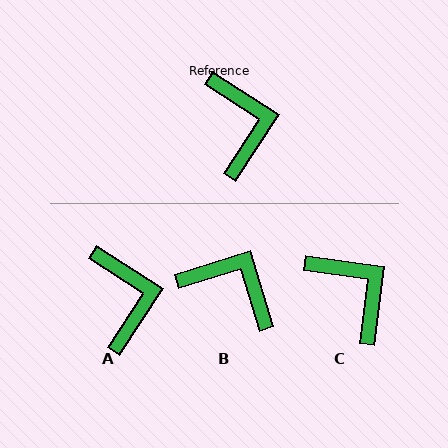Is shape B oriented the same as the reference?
No, it is off by about 50 degrees.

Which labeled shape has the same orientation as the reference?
A.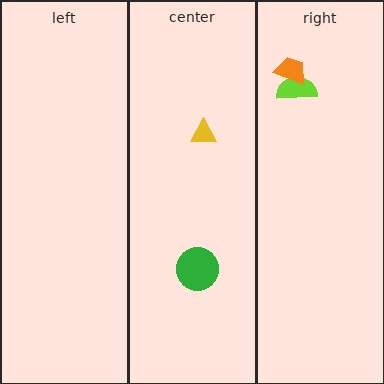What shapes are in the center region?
The yellow triangle, the green circle.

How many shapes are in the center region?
2.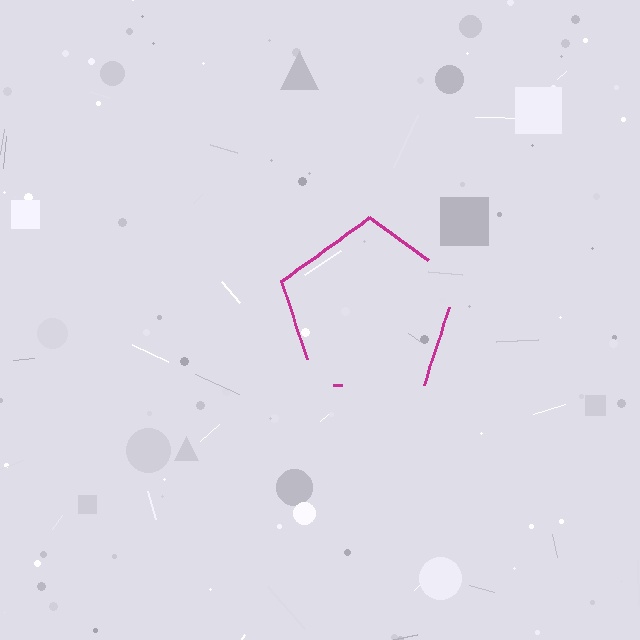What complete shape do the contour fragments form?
The contour fragments form a pentagon.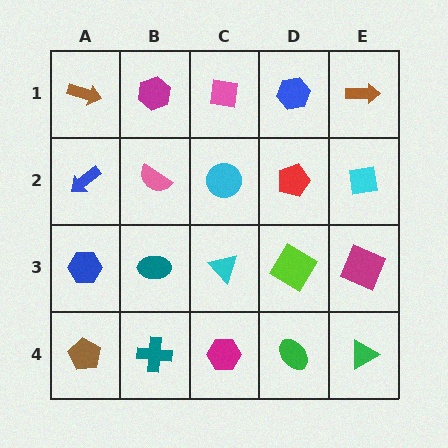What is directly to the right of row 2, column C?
A red pentagon.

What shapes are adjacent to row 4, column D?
A lime diamond (row 3, column D), a magenta hexagon (row 4, column C), a green triangle (row 4, column E).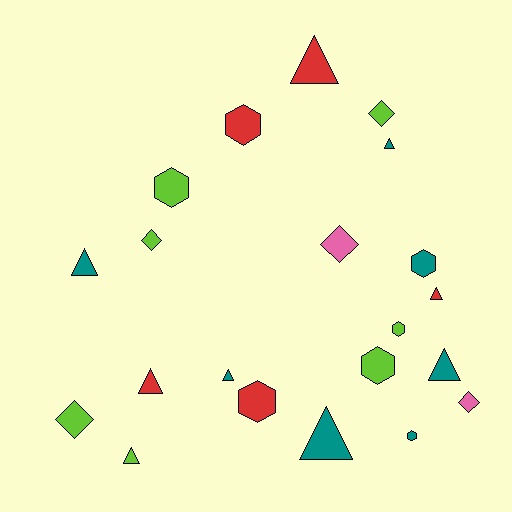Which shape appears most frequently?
Triangle, with 9 objects.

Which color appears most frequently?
Lime, with 7 objects.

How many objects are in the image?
There are 21 objects.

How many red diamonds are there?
There are no red diamonds.